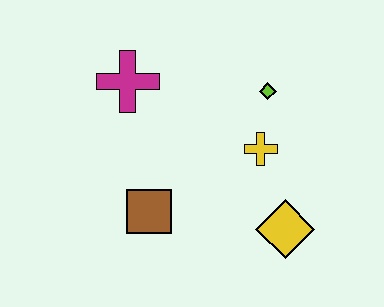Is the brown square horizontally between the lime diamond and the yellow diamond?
No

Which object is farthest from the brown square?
The lime diamond is farthest from the brown square.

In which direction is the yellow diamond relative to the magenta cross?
The yellow diamond is to the right of the magenta cross.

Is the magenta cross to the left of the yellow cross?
Yes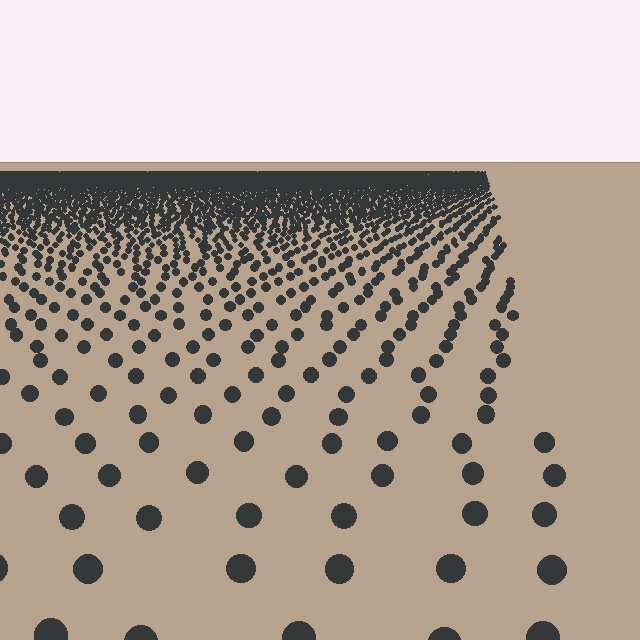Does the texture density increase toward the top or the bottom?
Density increases toward the top.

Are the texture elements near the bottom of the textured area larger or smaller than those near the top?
Larger. Near the bottom, elements are closer to the viewer and appear at a bigger on-screen size.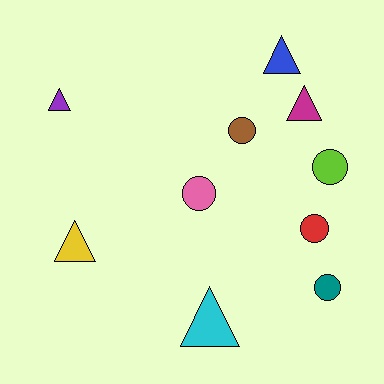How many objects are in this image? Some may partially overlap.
There are 10 objects.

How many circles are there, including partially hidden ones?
There are 5 circles.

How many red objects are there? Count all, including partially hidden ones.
There is 1 red object.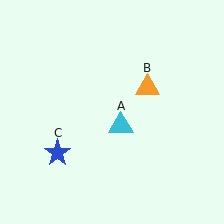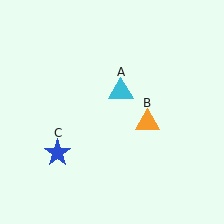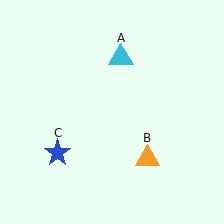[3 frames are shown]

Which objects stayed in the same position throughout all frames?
Blue star (object C) remained stationary.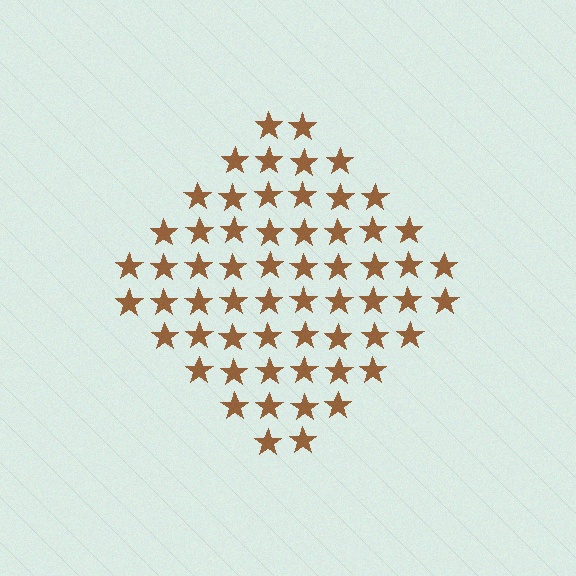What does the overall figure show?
The overall figure shows a diamond.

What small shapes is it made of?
It is made of small stars.